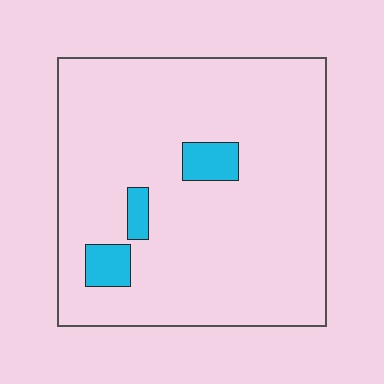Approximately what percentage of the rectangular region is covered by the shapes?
Approximately 5%.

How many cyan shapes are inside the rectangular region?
3.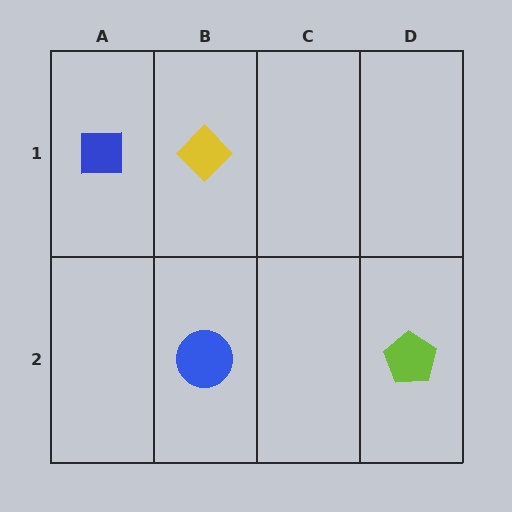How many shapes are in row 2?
2 shapes.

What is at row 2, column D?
A lime pentagon.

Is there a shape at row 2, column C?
No, that cell is empty.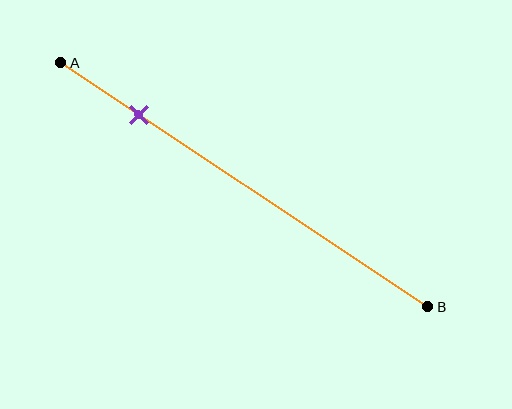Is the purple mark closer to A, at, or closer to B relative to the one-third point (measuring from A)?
The purple mark is closer to point A than the one-third point of segment AB.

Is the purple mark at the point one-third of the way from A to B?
No, the mark is at about 20% from A, not at the 33% one-third point.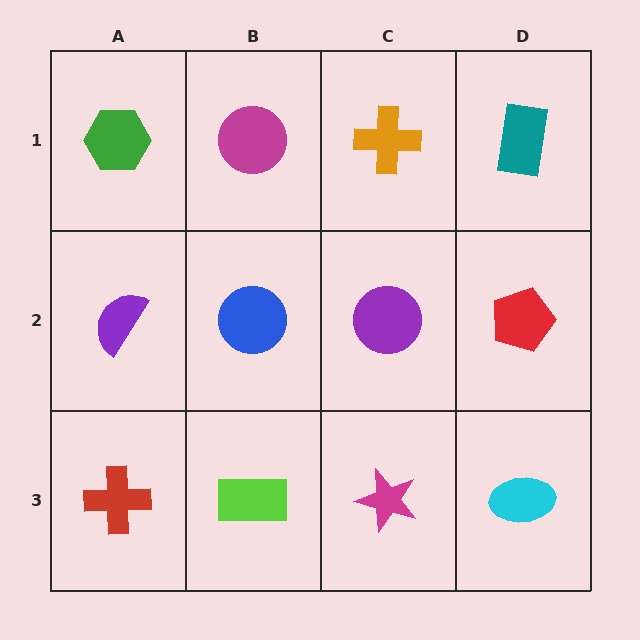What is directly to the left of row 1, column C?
A magenta circle.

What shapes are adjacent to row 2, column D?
A teal rectangle (row 1, column D), a cyan ellipse (row 3, column D), a purple circle (row 2, column C).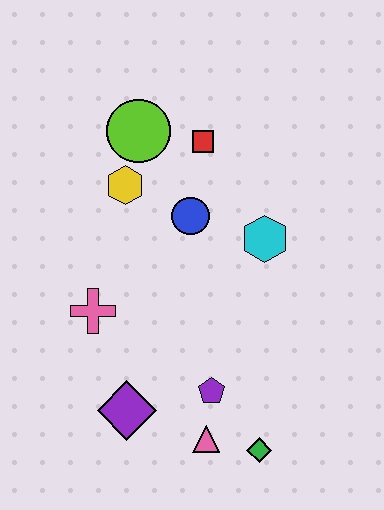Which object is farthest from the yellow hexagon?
The green diamond is farthest from the yellow hexagon.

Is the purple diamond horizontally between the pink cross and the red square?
Yes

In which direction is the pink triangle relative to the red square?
The pink triangle is below the red square.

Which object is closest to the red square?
The lime circle is closest to the red square.